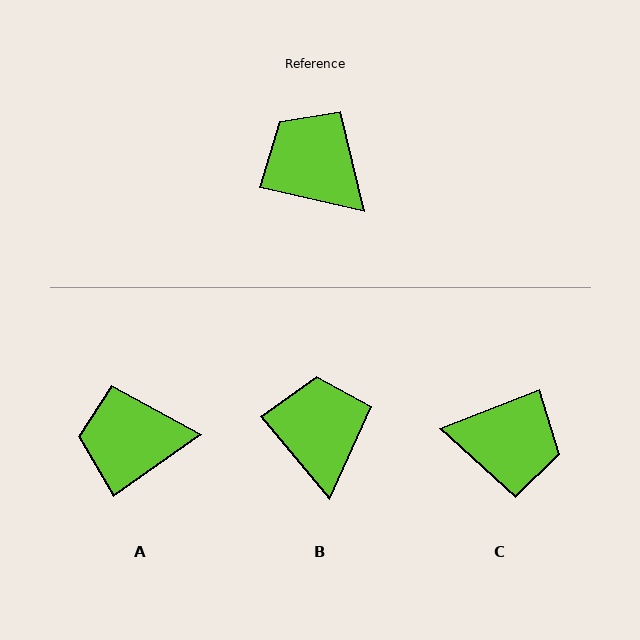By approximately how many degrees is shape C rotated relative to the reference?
Approximately 145 degrees clockwise.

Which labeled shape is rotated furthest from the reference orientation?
C, about 145 degrees away.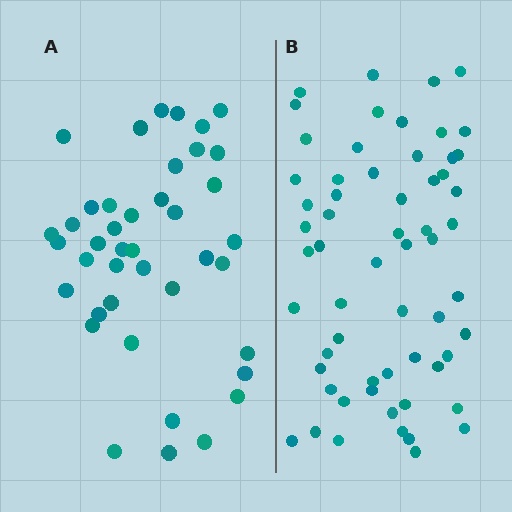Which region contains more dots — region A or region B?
Region B (the right region) has more dots.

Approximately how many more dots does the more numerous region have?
Region B has approximately 20 more dots than region A.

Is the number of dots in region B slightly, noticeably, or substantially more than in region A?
Region B has substantially more. The ratio is roughly 1.5 to 1.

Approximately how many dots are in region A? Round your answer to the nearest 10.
About 40 dots. (The exact count is 41, which rounds to 40.)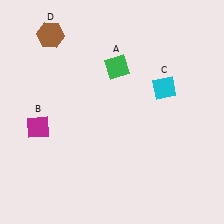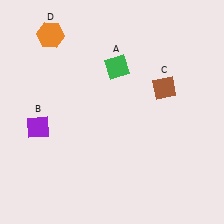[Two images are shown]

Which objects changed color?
B changed from magenta to purple. C changed from cyan to brown. D changed from brown to orange.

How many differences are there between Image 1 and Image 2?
There are 3 differences between the two images.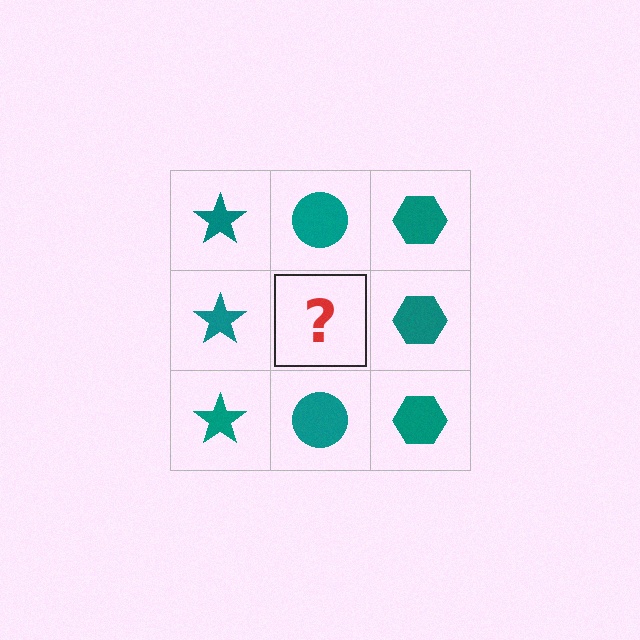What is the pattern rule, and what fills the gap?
The rule is that each column has a consistent shape. The gap should be filled with a teal circle.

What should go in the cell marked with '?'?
The missing cell should contain a teal circle.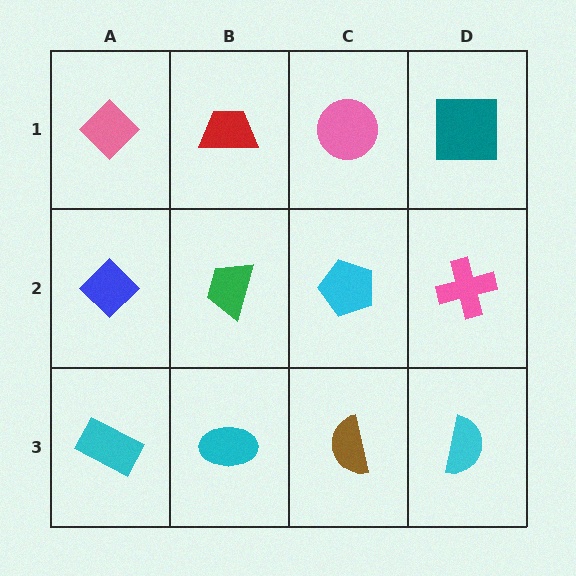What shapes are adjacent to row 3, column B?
A green trapezoid (row 2, column B), a cyan rectangle (row 3, column A), a brown semicircle (row 3, column C).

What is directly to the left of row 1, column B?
A pink diamond.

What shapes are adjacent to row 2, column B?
A red trapezoid (row 1, column B), a cyan ellipse (row 3, column B), a blue diamond (row 2, column A), a cyan pentagon (row 2, column C).